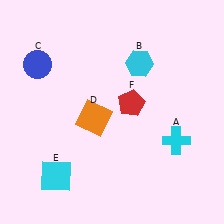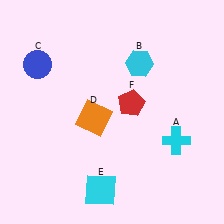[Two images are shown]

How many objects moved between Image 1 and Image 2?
1 object moved between the two images.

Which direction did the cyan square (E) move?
The cyan square (E) moved right.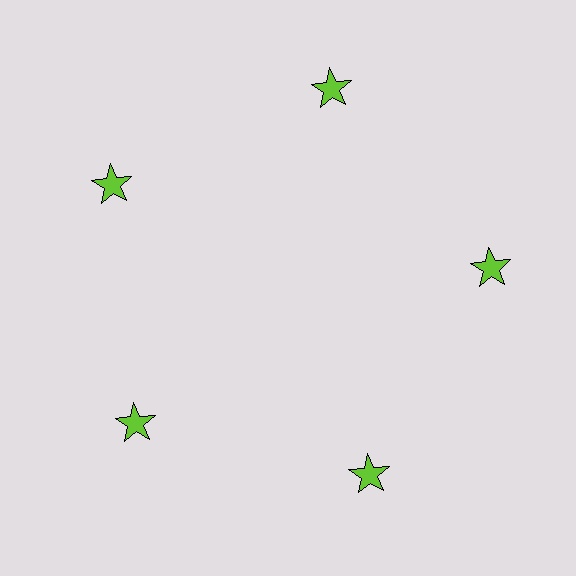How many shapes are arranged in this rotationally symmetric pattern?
There are 5 shapes, arranged in 5 groups of 1.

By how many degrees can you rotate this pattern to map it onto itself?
The pattern maps onto itself every 72 degrees of rotation.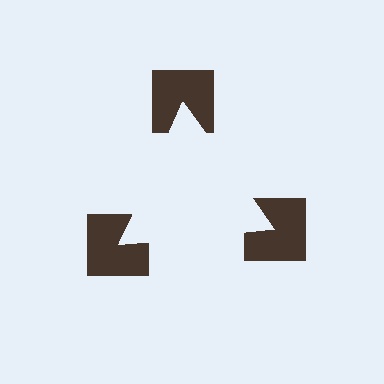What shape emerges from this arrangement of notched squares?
An illusory triangle — its edges are inferred from the aligned wedge cuts in the notched squares, not physically drawn.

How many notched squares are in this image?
There are 3 — one at each vertex of the illusory triangle.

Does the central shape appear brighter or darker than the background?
It typically appears slightly brighter than the background, even though no actual brightness change is drawn.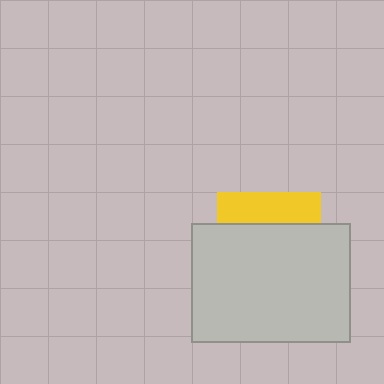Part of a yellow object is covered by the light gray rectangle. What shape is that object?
It is a square.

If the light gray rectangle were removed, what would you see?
You would see the complete yellow square.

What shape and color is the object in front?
The object in front is a light gray rectangle.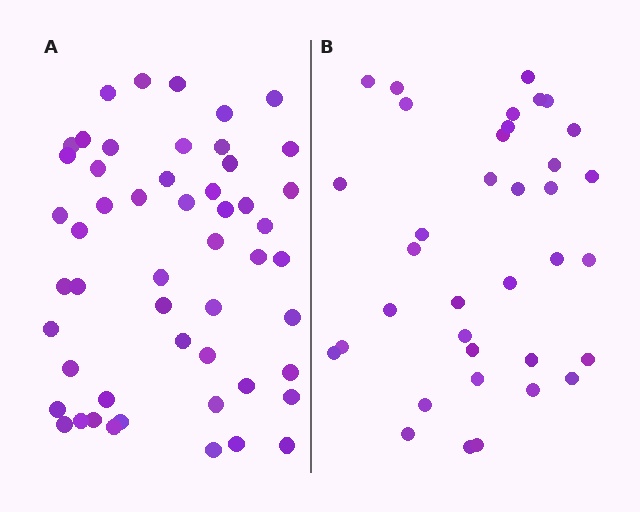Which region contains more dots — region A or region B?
Region A (the left region) has more dots.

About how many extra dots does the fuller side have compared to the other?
Region A has approximately 15 more dots than region B.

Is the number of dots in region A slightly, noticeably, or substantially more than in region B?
Region A has noticeably more, but not dramatically so. The ratio is roughly 1.4 to 1.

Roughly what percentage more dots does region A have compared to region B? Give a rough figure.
About 45% more.